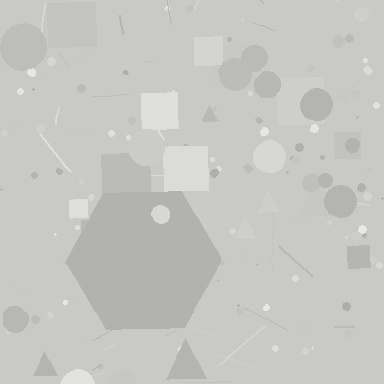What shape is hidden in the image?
A hexagon is hidden in the image.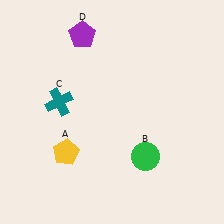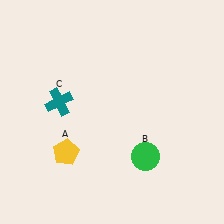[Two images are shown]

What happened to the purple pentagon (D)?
The purple pentagon (D) was removed in Image 2. It was in the top-left area of Image 1.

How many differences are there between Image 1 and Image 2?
There is 1 difference between the two images.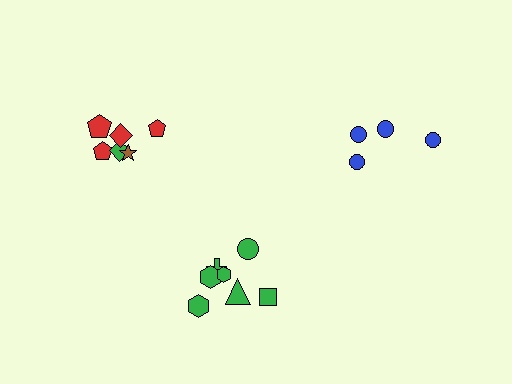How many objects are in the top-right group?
There are 4 objects.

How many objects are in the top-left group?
There are 6 objects.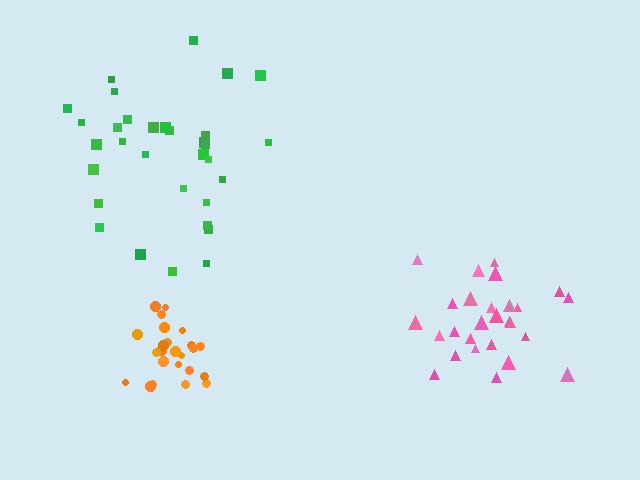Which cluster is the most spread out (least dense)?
Green.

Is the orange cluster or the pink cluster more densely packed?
Orange.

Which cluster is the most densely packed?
Orange.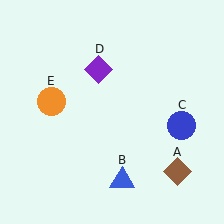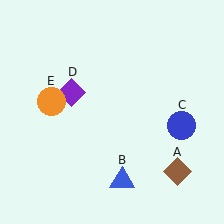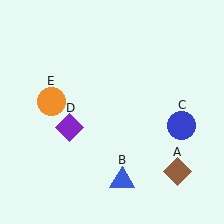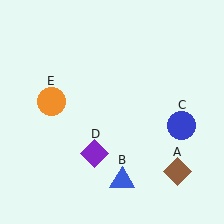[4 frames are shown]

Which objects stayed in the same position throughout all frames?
Brown diamond (object A) and blue triangle (object B) and blue circle (object C) and orange circle (object E) remained stationary.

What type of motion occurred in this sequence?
The purple diamond (object D) rotated counterclockwise around the center of the scene.